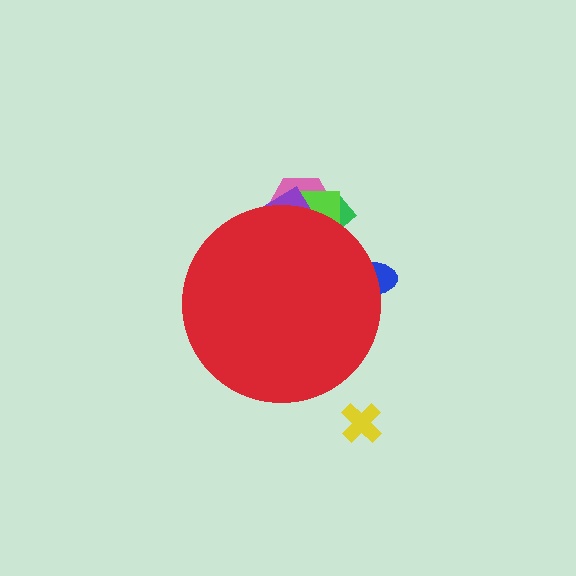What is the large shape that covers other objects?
A red circle.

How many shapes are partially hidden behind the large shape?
5 shapes are partially hidden.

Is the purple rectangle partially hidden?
Yes, the purple rectangle is partially hidden behind the red circle.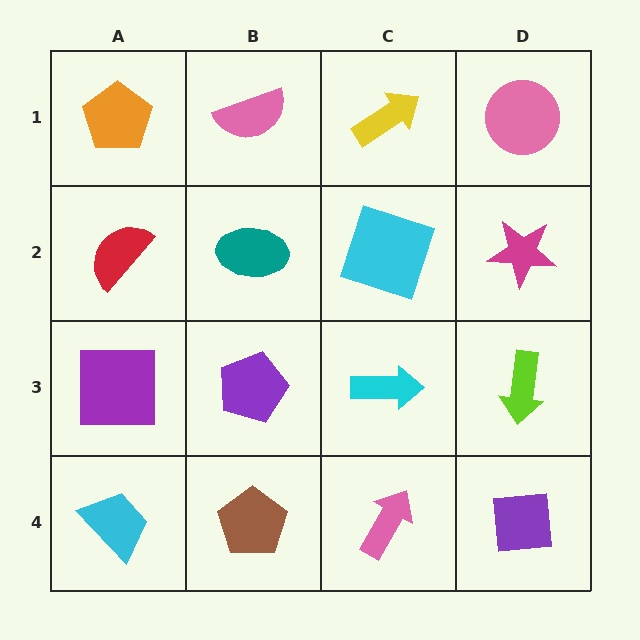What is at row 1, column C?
A yellow arrow.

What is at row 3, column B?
A purple pentagon.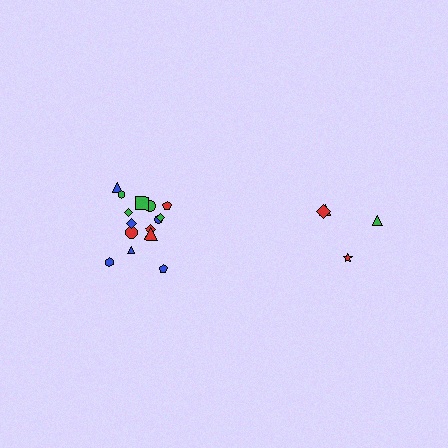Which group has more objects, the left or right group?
The left group.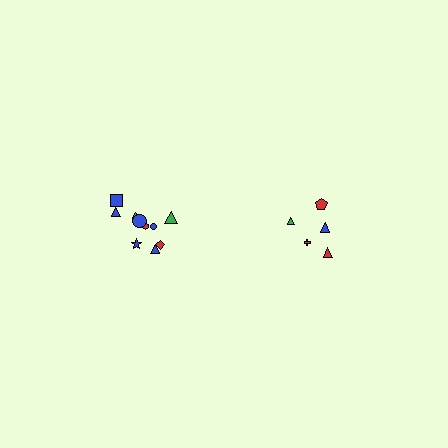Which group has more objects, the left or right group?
The left group.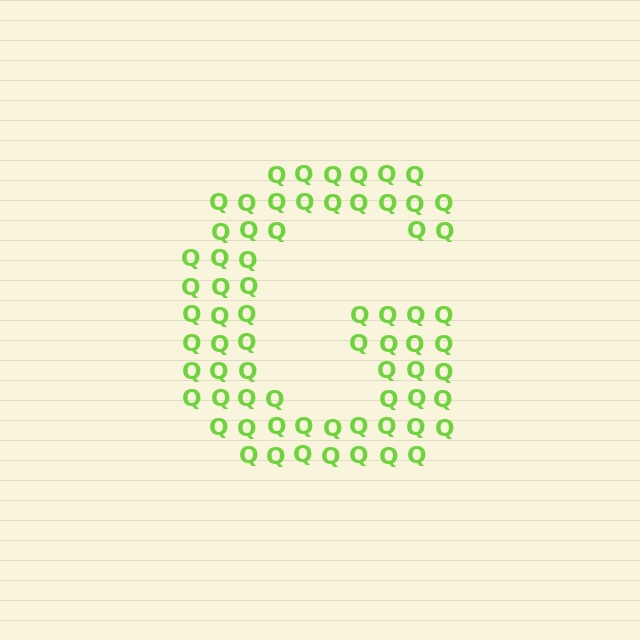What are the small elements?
The small elements are letter Q's.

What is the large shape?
The large shape is the letter G.